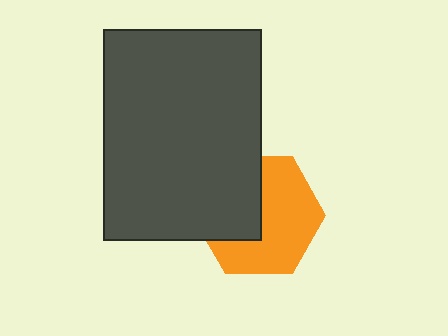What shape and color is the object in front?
The object in front is a dark gray rectangle.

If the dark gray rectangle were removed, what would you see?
You would see the complete orange hexagon.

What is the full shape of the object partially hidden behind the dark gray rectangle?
The partially hidden object is an orange hexagon.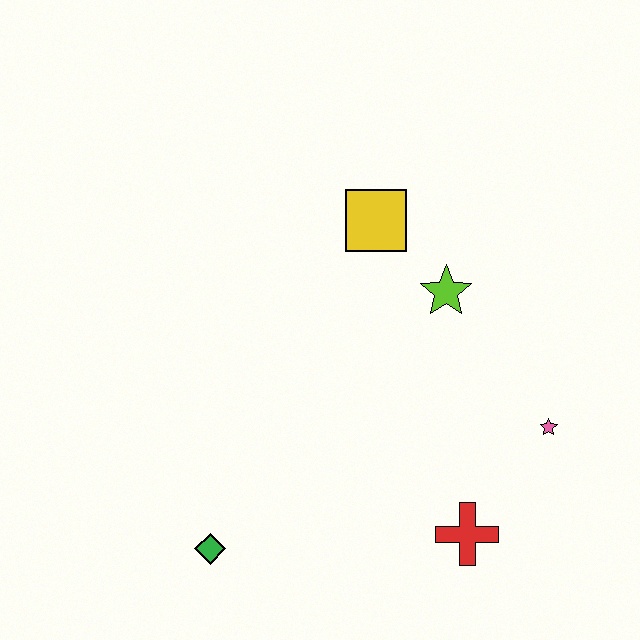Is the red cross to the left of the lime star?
No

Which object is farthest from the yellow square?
The green diamond is farthest from the yellow square.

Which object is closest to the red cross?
The pink star is closest to the red cross.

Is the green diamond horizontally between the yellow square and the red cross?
No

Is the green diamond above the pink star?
No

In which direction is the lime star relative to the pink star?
The lime star is above the pink star.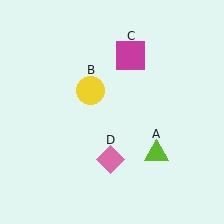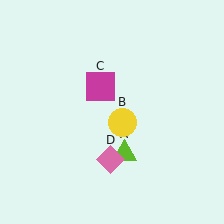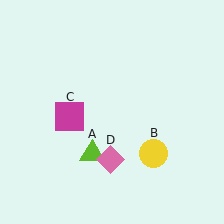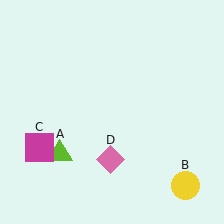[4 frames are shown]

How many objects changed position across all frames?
3 objects changed position: lime triangle (object A), yellow circle (object B), magenta square (object C).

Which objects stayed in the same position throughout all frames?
Pink diamond (object D) remained stationary.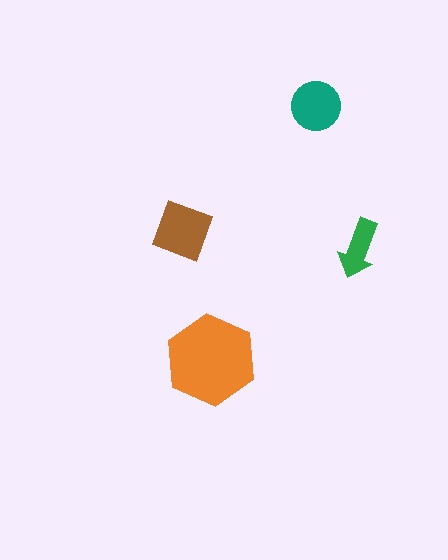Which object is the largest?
The orange hexagon.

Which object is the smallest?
The green arrow.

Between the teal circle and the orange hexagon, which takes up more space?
The orange hexagon.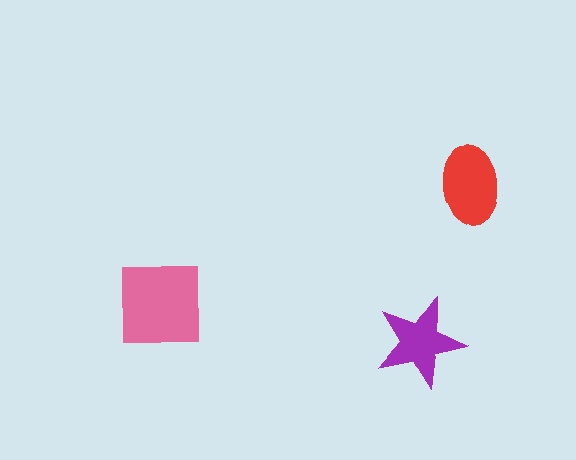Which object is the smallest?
The purple star.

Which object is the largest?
The pink square.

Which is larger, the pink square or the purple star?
The pink square.